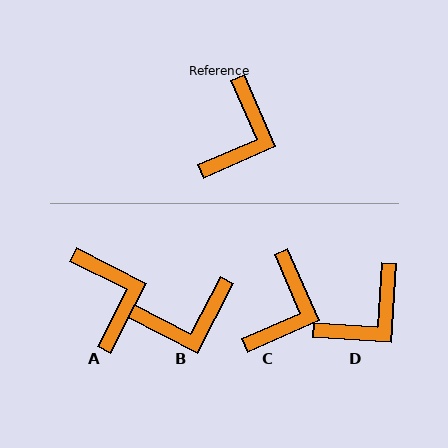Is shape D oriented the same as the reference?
No, it is off by about 27 degrees.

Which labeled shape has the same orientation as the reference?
C.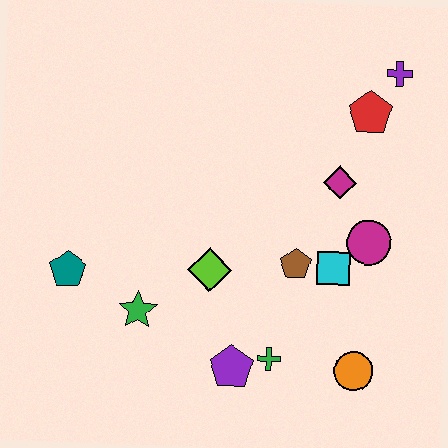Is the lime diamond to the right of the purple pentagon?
No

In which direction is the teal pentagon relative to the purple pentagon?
The teal pentagon is to the left of the purple pentagon.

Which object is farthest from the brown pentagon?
The teal pentagon is farthest from the brown pentagon.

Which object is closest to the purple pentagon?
The green cross is closest to the purple pentagon.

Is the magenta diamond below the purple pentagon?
No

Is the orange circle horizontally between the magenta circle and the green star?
Yes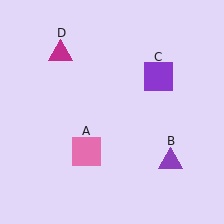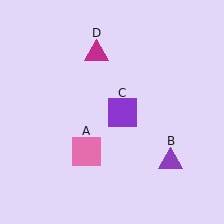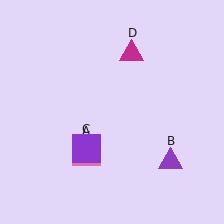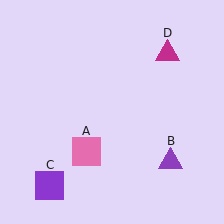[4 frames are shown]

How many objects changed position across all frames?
2 objects changed position: purple square (object C), magenta triangle (object D).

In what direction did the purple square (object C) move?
The purple square (object C) moved down and to the left.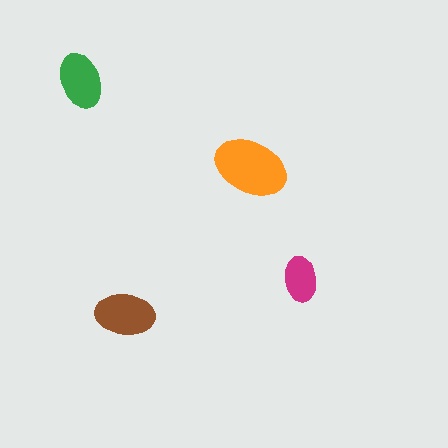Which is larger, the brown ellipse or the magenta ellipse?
The brown one.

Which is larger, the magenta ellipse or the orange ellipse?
The orange one.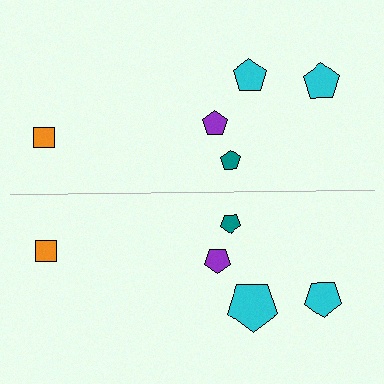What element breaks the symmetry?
The cyan pentagon on the bottom side has a different size than its mirror counterpart.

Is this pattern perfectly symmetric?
No, the pattern is not perfectly symmetric. The cyan pentagon on the bottom side has a different size than its mirror counterpart.